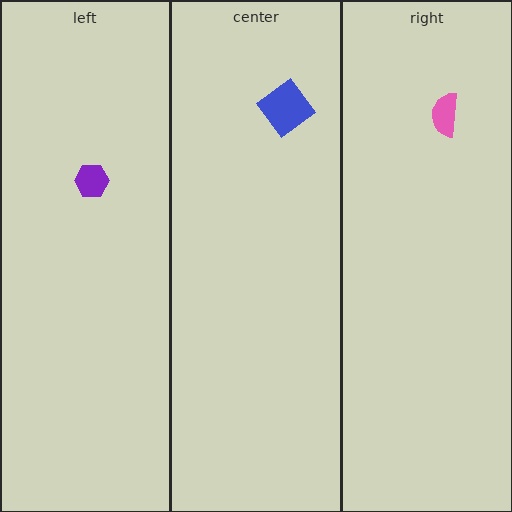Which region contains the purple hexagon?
The left region.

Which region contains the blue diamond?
The center region.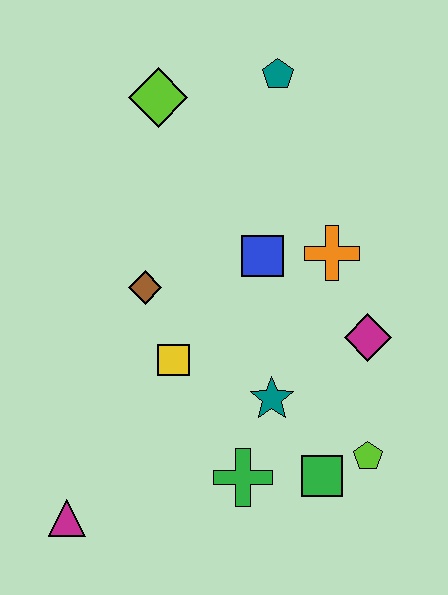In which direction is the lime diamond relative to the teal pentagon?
The lime diamond is to the left of the teal pentagon.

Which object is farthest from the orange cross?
The magenta triangle is farthest from the orange cross.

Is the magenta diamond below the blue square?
Yes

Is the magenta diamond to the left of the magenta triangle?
No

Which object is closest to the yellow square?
The brown diamond is closest to the yellow square.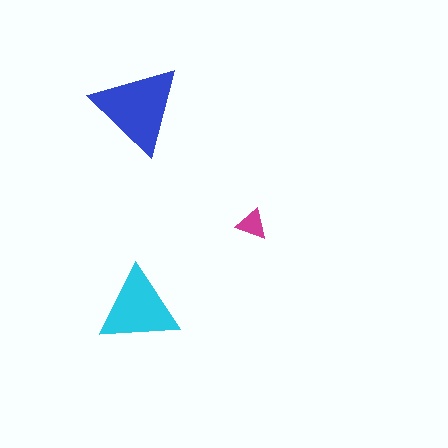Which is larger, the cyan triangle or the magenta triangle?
The cyan one.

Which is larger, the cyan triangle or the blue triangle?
The blue one.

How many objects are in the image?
There are 3 objects in the image.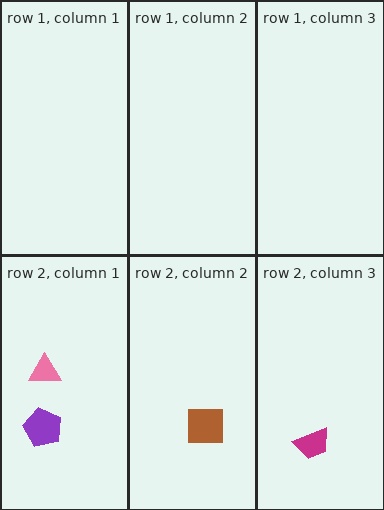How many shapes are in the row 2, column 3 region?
1.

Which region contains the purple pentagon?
The row 2, column 1 region.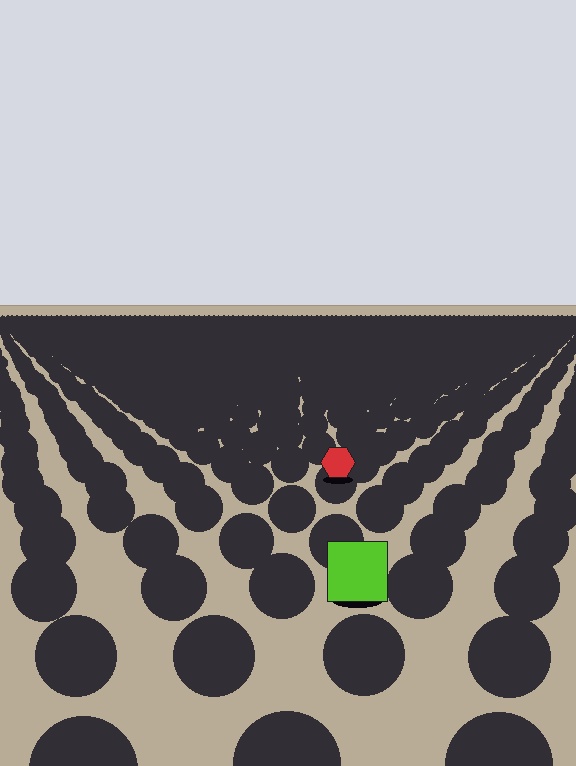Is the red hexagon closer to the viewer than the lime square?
No. The lime square is closer — you can tell from the texture gradient: the ground texture is coarser near it.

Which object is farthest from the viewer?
The red hexagon is farthest from the viewer. It appears smaller and the ground texture around it is denser.